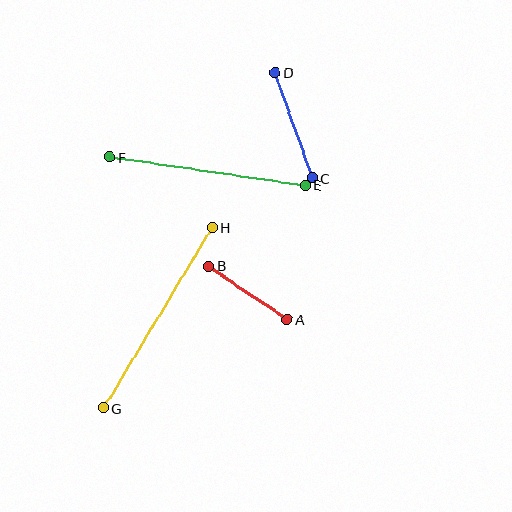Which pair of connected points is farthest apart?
Points G and H are farthest apart.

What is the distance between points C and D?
The distance is approximately 112 pixels.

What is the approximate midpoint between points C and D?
The midpoint is at approximately (294, 125) pixels.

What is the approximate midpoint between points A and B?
The midpoint is at approximately (248, 293) pixels.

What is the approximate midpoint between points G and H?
The midpoint is at approximately (158, 318) pixels.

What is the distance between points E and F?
The distance is approximately 197 pixels.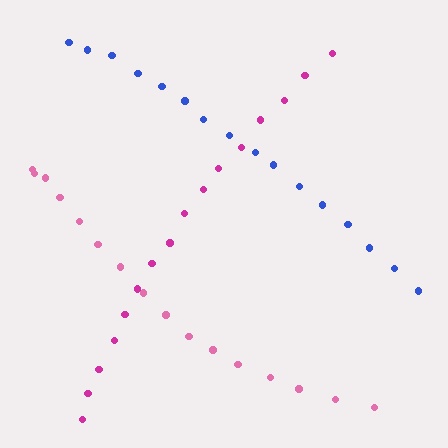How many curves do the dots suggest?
There are 3 distinct paths.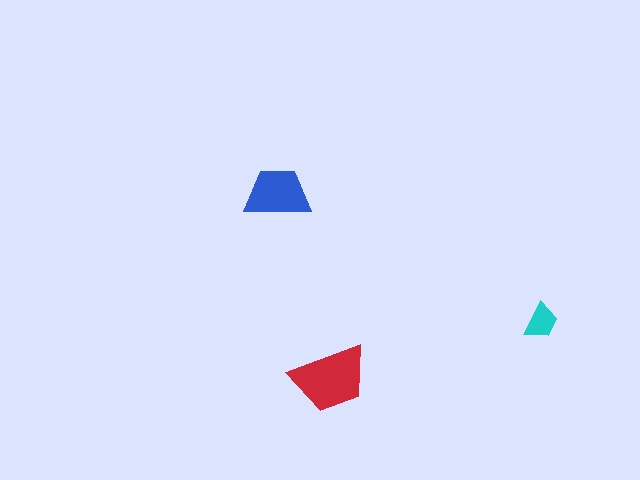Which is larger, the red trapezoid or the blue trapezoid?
The red one.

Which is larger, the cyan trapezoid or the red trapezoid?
The red one.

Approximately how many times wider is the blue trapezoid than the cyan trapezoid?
About 2 times wider.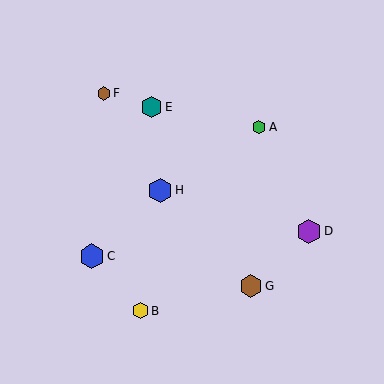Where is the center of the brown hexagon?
The center of the brown hexagon is at (251, 286).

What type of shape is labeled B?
Shape B is a yellow hexagon.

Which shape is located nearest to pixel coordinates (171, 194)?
The blue hexagon (labeled H) at (160, 190) is nearest to that location.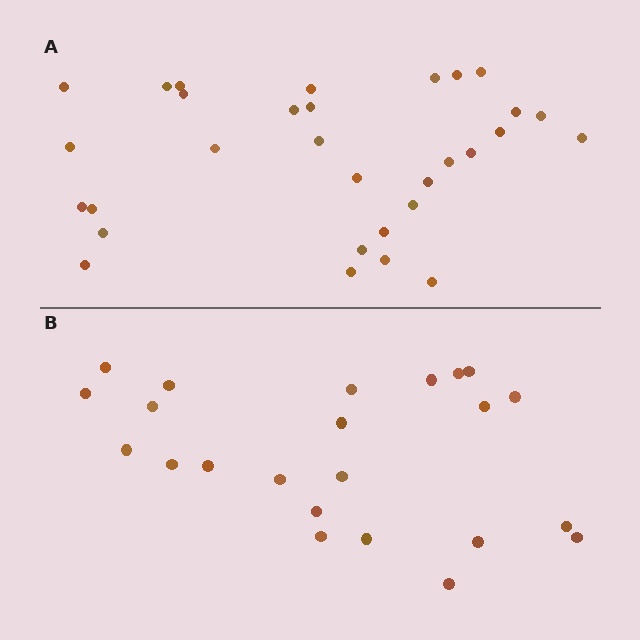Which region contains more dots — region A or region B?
Region A (the top region) has more dots.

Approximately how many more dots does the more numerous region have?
Region A has roughly 8 or so more dots than region B.